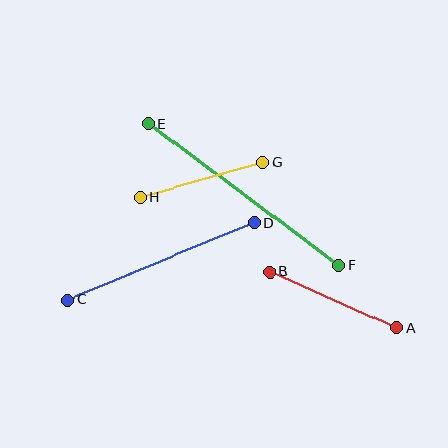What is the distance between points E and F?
The distance is approximately 238 pixels.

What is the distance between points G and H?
The distance is approximately 128 pixels.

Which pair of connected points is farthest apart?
Points E and F are farthest apart.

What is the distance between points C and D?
The distance is approximately 202 pixels.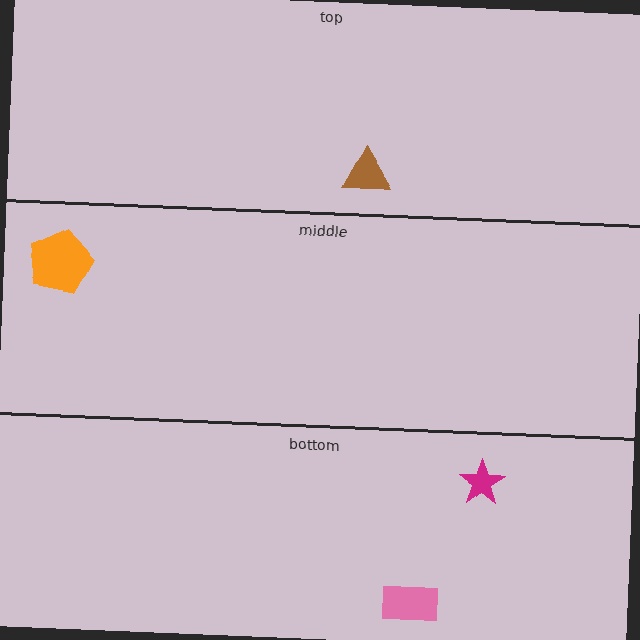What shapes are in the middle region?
The orange pentagon.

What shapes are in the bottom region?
The pink rectangle, the magenta star.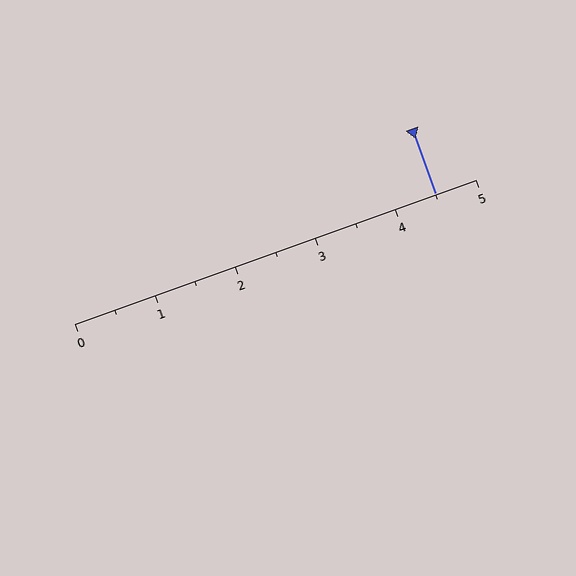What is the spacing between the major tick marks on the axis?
The major ticks are spaced 1 apart.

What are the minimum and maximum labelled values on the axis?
The axis runs from 0 to 5.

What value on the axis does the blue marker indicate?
The marker indicates approximately 4.5.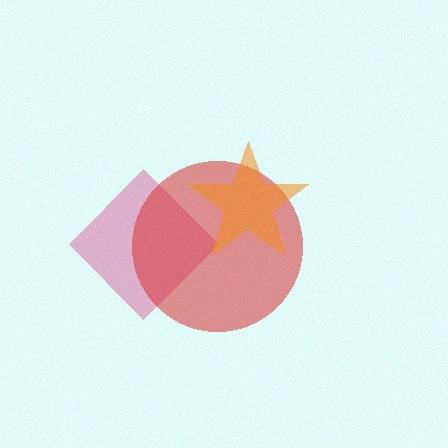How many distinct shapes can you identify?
There are 3 distinct shapes: a pink diamond, a red circle, an orange star.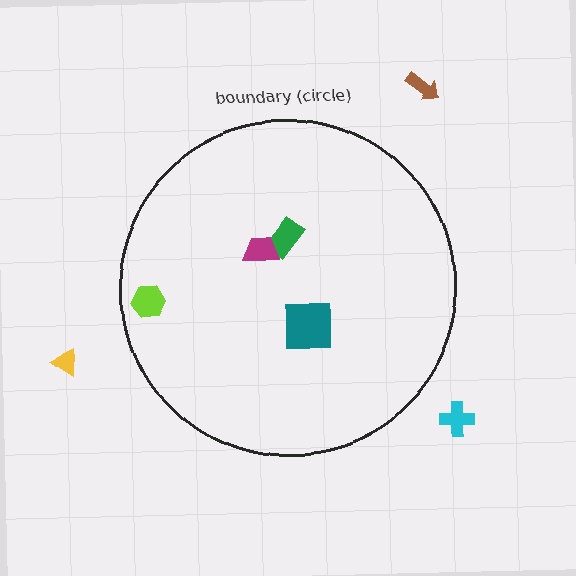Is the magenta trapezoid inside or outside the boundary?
Inside.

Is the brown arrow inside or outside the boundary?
Outside.